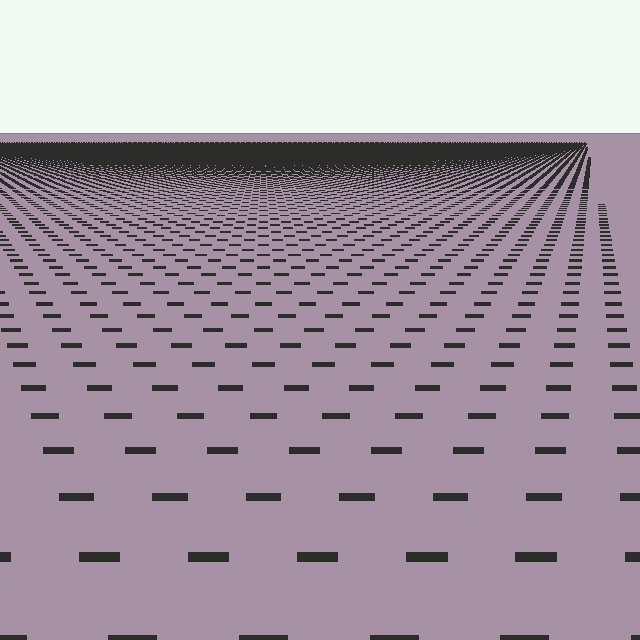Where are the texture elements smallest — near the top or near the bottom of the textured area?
Near the top.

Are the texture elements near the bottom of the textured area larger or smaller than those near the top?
Larger. Near the bottom, elements are closer to the viewer and appear at a bigger on-screen size.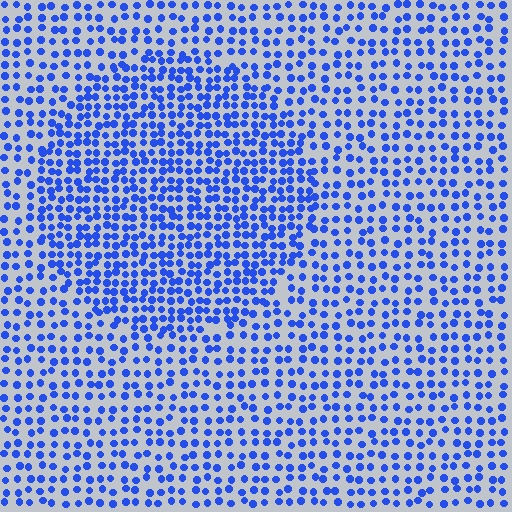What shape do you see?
I see a circle.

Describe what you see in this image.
The image contains small blue elements arranged at two different densities. A circle-shaped region is visible where the elements are more densely packed than the surrounding area.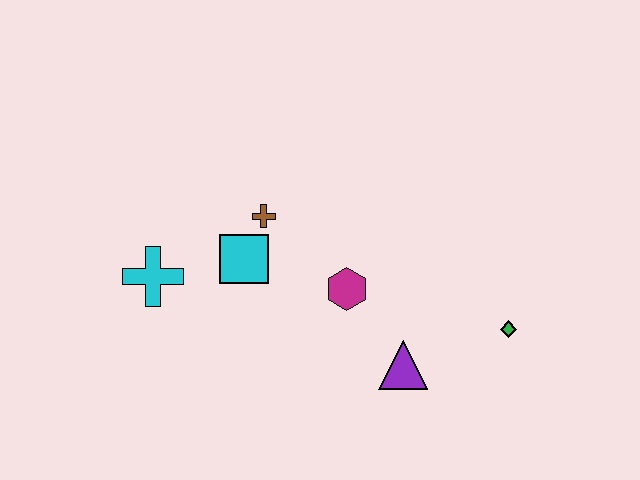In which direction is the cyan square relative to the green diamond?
The cyan square is to the left of the green diamond.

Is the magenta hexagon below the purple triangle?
No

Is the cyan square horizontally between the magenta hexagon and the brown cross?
No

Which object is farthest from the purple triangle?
The cyan cross is farthest from the purple triangle.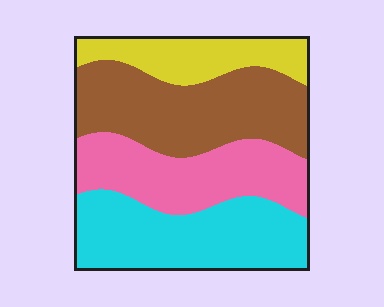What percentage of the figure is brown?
Brown takes up between a sixth and a third of the figure.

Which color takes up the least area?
Yellow, at roughly 15%.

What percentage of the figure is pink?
Pink takes up about one quarter (1/4) of the figure.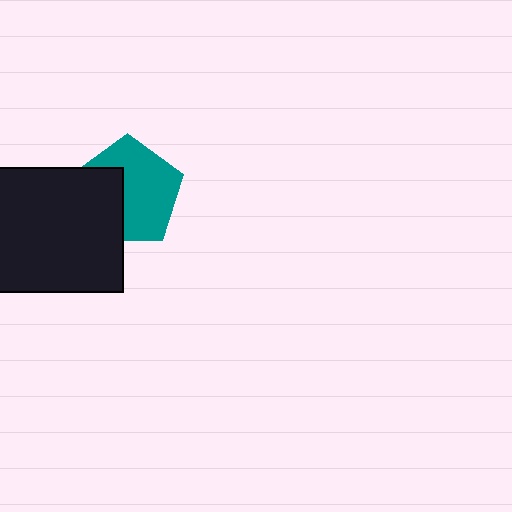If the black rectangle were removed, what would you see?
You would see the complete teal pentagon.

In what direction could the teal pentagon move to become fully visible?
The teal pentagon could move right. That would shift it out from behind the black rectangle entirely.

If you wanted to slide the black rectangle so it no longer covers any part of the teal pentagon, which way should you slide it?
Slide it left — that is the most direct way to separate the two shapes.